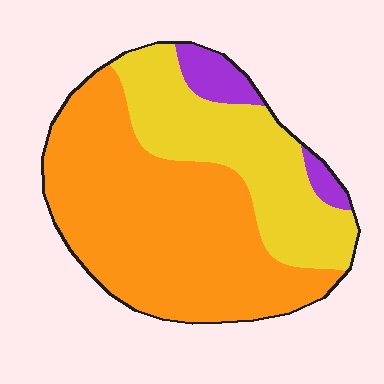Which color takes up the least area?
Purple, at roughly 10%.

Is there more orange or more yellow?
Orange.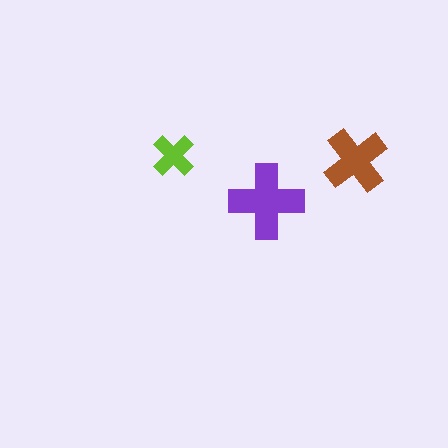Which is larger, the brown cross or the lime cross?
The brown one.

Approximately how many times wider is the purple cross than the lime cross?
About 1.5 times wider.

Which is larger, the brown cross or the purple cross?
The purple one.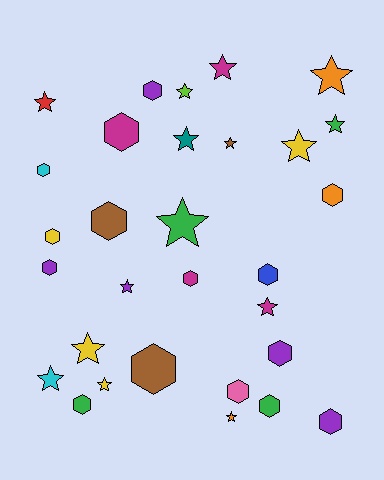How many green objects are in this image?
There are 4 green objects.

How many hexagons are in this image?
There are 15 hexagons.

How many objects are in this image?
There are 30 objects.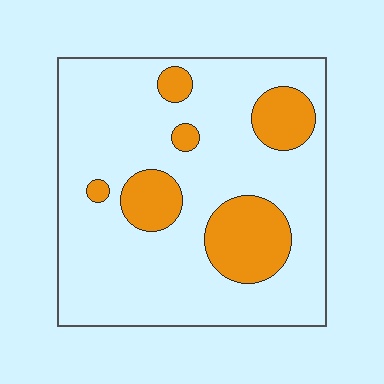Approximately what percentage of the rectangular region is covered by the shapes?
Approximately 20%.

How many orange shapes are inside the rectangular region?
6.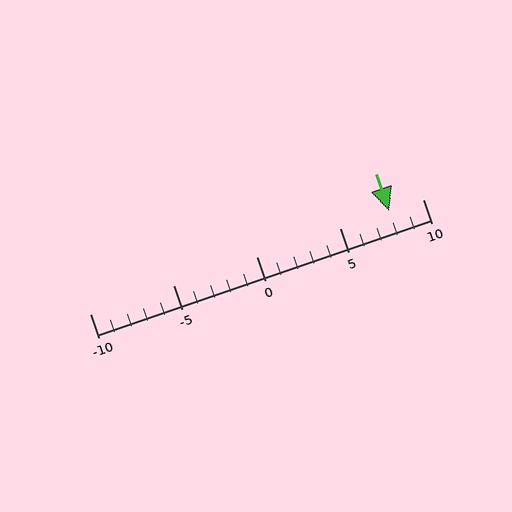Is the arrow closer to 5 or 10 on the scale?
The arrow is closer to 10.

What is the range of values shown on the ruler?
The ruler shows values from -10 to 10.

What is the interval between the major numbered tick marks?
The major tick marks are spaced 5 units apart.